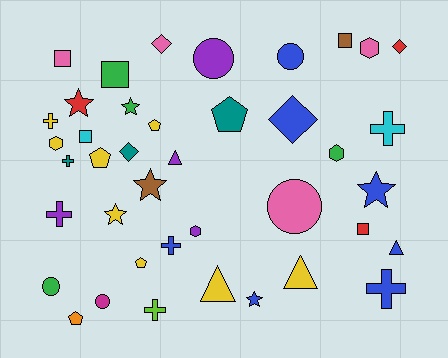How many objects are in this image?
There are 40 objects.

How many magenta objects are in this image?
There is 1 magenta object.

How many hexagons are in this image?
There are 4 hexagons.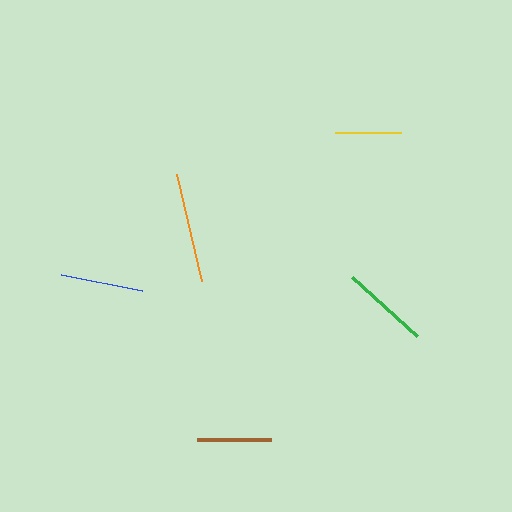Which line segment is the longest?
The orange line is the longest at approximately 110 pixels.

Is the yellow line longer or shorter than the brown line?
The brown line is longer than the yellow line.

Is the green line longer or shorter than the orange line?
The orange line is longer than the green line.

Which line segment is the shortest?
The yellow line is the shortest at approximately 66 pixels.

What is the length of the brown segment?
The brown segment is approximately 74 pixels long.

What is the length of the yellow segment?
The yellow segment is approximately 66 pixels long.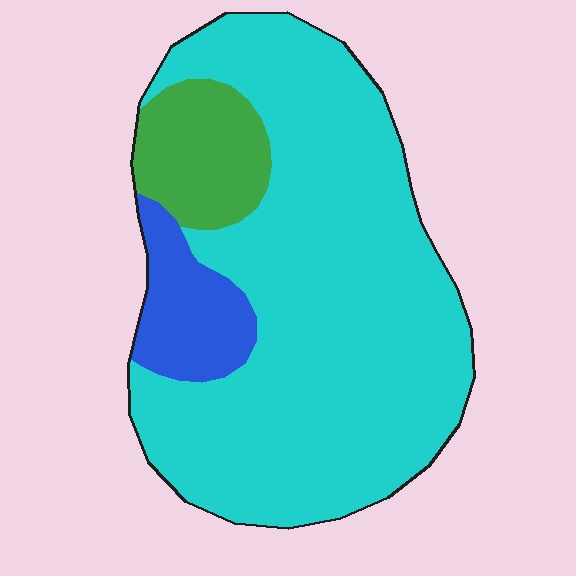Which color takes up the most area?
Cyan, at roughly 75%.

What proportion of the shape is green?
Green covers 12% of the shape.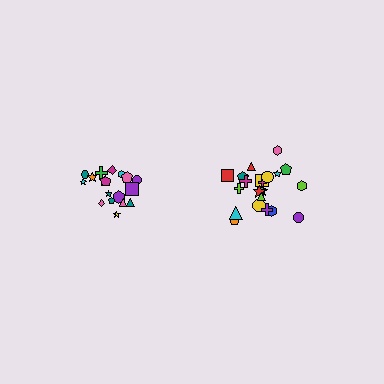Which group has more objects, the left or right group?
The right group.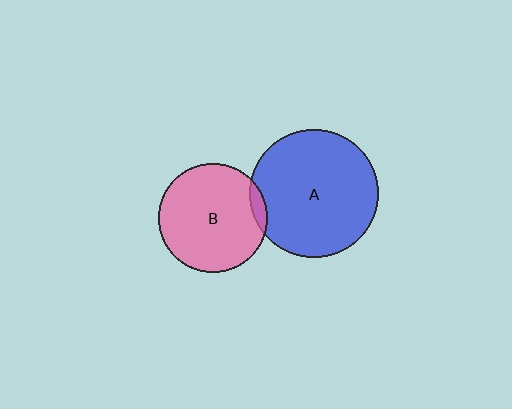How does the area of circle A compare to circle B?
Approximately 1.4 times.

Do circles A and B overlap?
Yes.